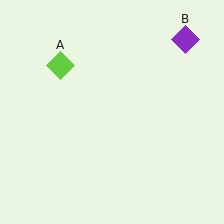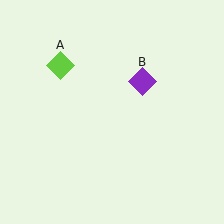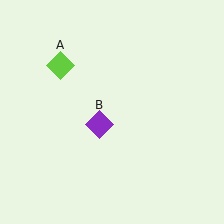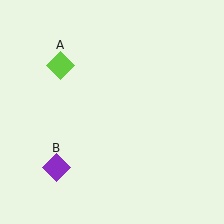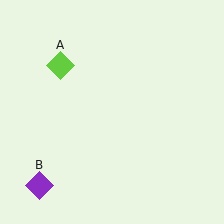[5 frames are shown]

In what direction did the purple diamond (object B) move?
The purple diamond (object B) moved down and to the left.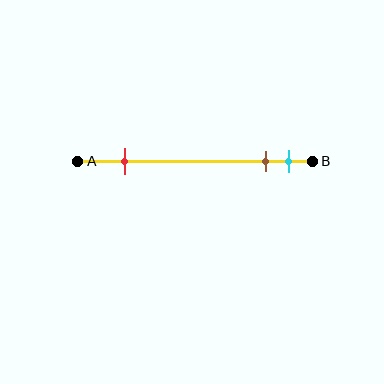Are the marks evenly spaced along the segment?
No, the marks are not evenly spaced.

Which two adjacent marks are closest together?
The brown and cyan marks are the closest adjacent pair.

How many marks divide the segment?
There are 3 marks dividing the segment.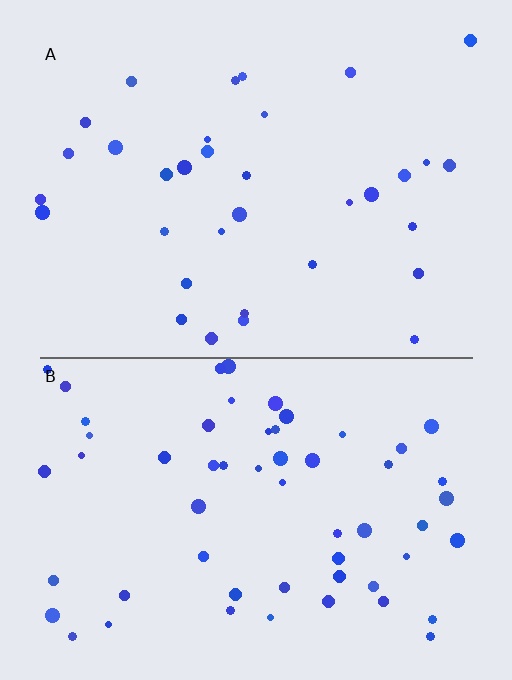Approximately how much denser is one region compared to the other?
Approximately 1.7× — region B over region A.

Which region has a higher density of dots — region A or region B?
B (the bottom).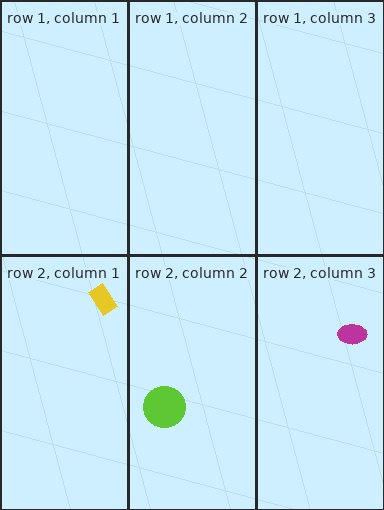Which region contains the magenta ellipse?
The row 2, column 3 region.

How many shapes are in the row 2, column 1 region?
1.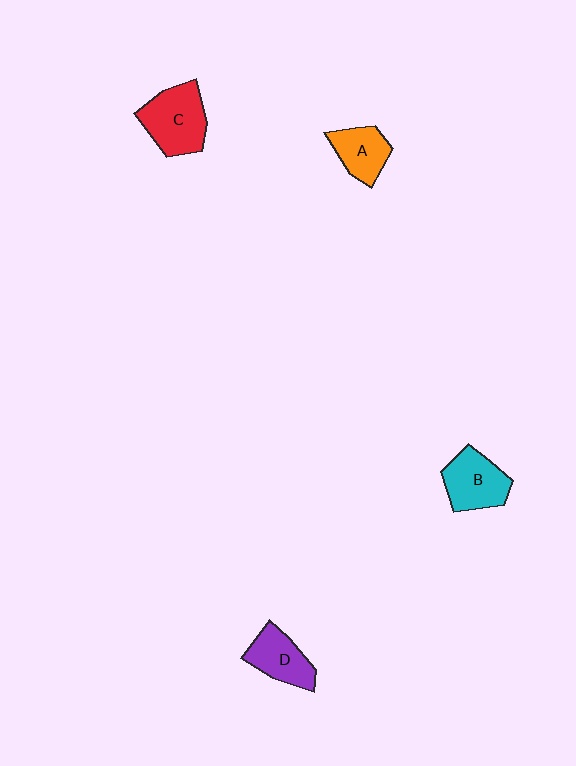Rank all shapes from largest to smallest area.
From largest to smallest: C (red), B (cyan), D (purple), A (orange).